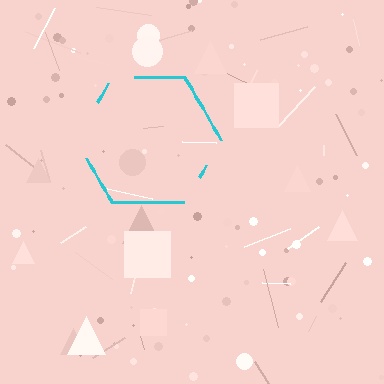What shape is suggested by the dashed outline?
The dashed outline suggests a hexagon.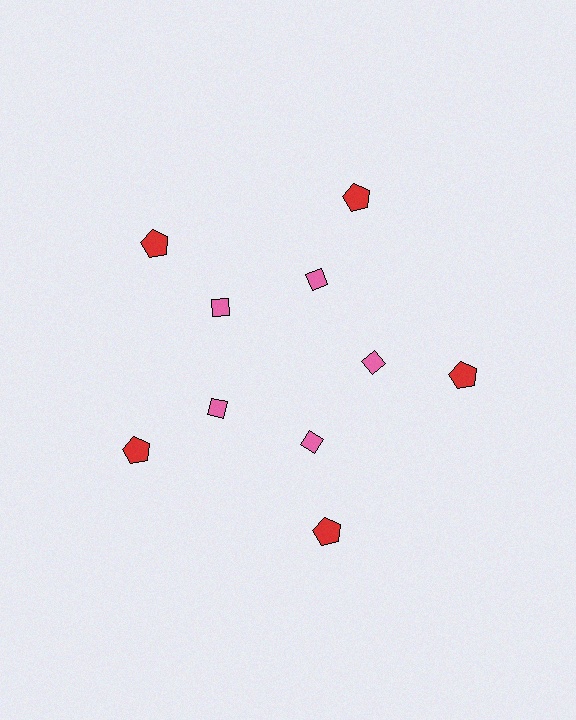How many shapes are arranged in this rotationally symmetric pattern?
There are 10 shapes, arranged in 5 groups of 2.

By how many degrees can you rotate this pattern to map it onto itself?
The pattern maps onto itself every 72 degrees of rotation.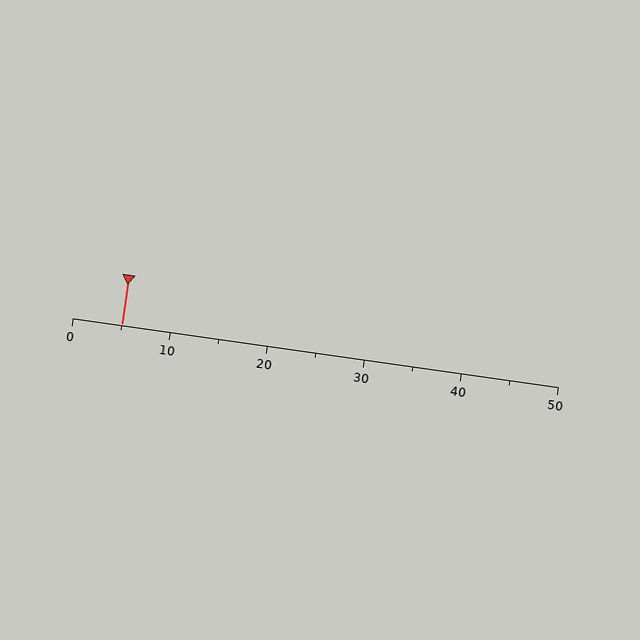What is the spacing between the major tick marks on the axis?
The major ticks are spaced 10 apart.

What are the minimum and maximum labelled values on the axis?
The axis runs from 0 to 50.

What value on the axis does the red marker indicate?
The marker indicates approximately 5.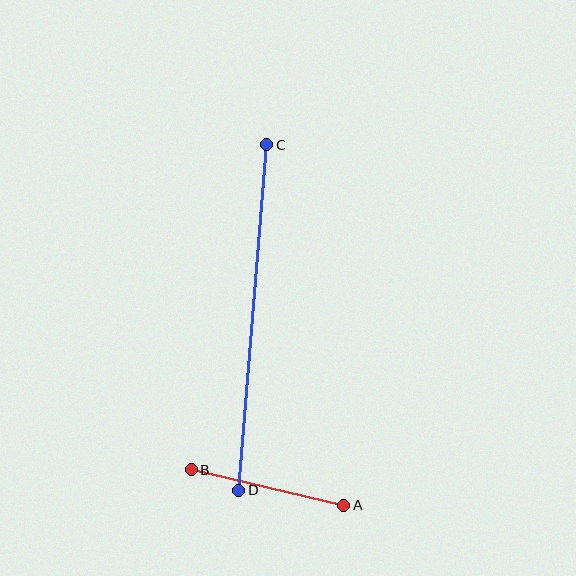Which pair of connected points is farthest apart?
Points C and D are farthest apart.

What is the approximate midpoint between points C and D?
The midpoint is at approximately (253, 318) pixels.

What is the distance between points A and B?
The distance is approximately 157 pixels.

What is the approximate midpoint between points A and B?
The midpoint is at approximately (267, 488) pixels.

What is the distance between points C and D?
The distance is approximately 347 pixels.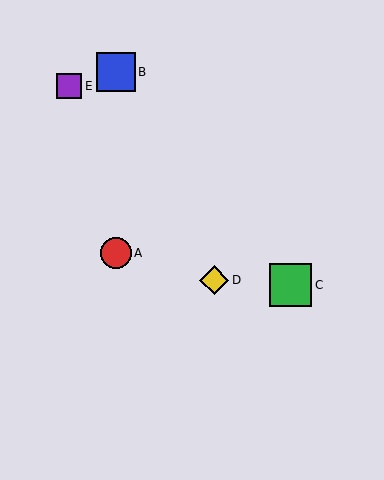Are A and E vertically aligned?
No, A is at x≈116 and E is at x≈69.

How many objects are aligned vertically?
2 objects (A, B) are aligned vertically.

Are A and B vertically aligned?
Yes, both are at x≈116.